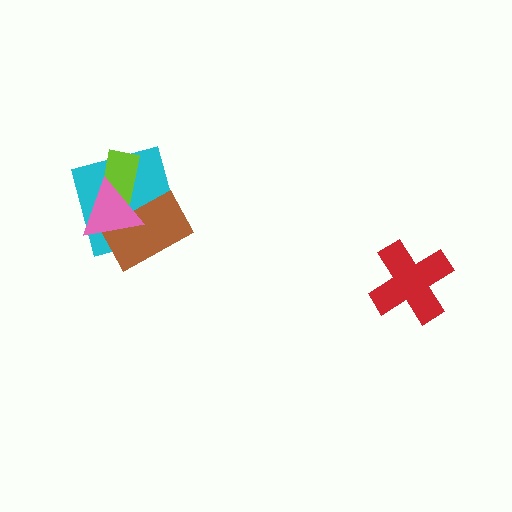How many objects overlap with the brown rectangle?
2 objects overlap with the brown rectangle.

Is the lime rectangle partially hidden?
Yes, it is partially covered by another shape.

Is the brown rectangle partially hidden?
Yes, it is partially covered by another shape.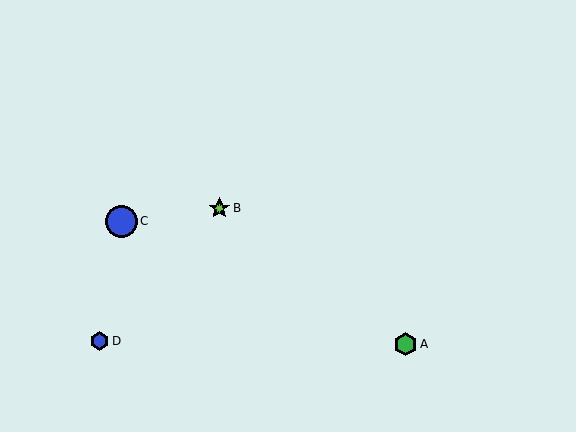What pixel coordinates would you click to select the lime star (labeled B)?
Click at (219, 208) to select the lime star B.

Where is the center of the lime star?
The center of the lime star is at (219, 208).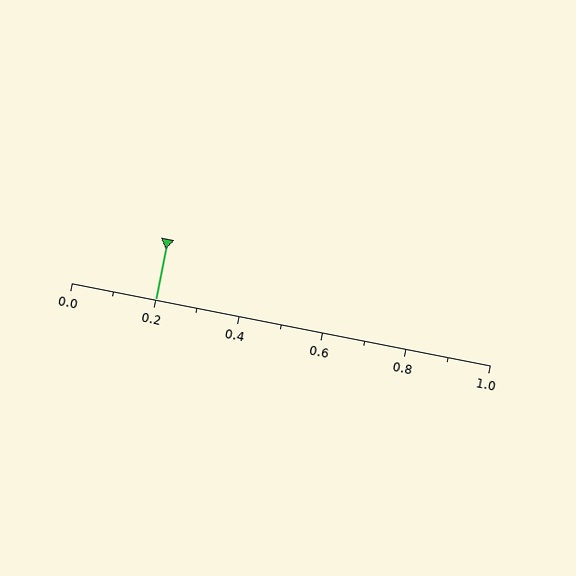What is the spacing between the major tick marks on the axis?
The major ticks are spaced 0.2 apart.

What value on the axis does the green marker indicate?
The marker indicates approximately 0.2.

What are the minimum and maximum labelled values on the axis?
The axis runs from 0.0 to 1.0.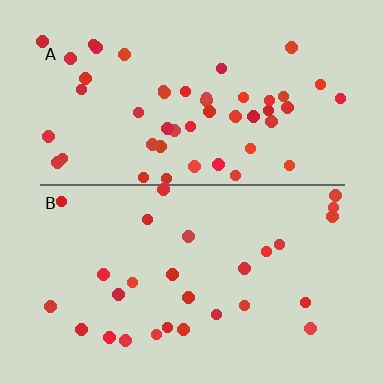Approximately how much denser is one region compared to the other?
Approximately 1.8× — region A over region B.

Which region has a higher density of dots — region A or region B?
A (the top).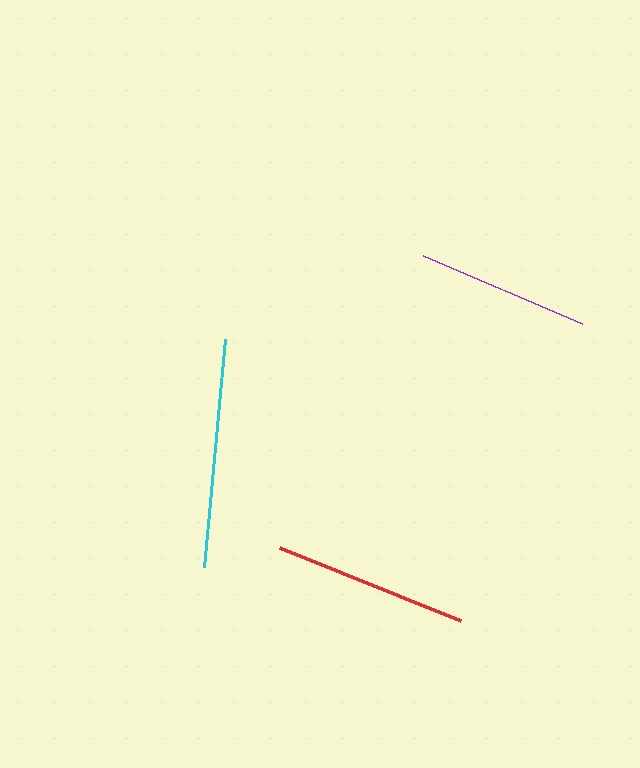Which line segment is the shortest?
The purple line is the shortest at approximately 173 pixels.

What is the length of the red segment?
The red segment is approximately 196 pixels long.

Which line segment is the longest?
The cyan line is the longest at approximately 228 pixels.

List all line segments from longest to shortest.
From longest to shortest: cyan, red, purple.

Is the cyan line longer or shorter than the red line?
The cyan line is longer than the red line.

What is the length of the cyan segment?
The cyan segment is approximately 228 pixels long.